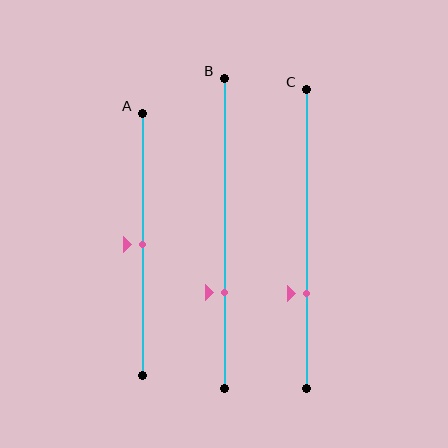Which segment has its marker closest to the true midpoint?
Segment A has its marker closest to the true midpoint.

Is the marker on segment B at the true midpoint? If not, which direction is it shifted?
No, the marker on segment B is shifted downward by about 19% of the segment length.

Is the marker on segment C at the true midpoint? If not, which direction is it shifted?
No, the marker on segment C is shifted downward by about 19% of the segment length.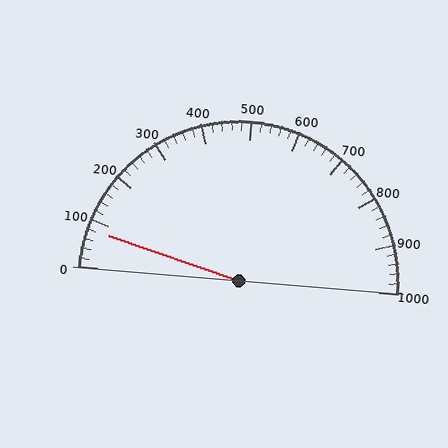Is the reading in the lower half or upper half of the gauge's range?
The reading is in the lower half of the range (0 to 1000).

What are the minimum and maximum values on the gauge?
The gauge ranges from 0 to 1000.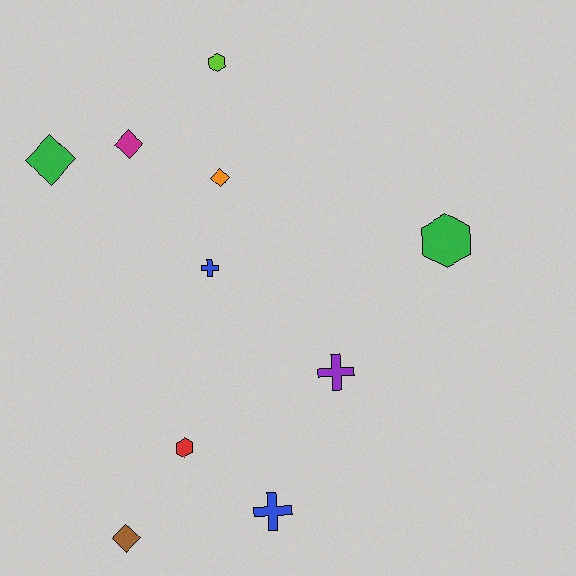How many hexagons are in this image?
There are 3 hexagons.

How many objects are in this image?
There are 10 objects.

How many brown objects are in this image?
There is 1 brown object.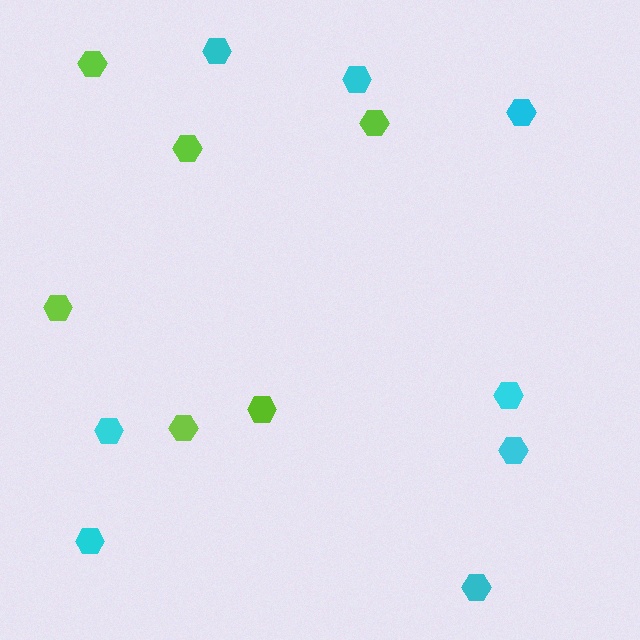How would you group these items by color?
There are 2 groups: one group of cyan hexagons (8) and one group of lime hexagons (6).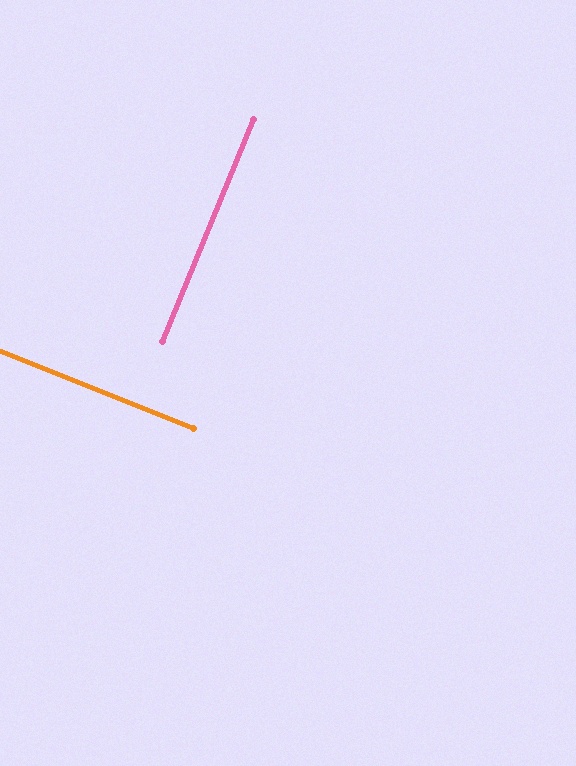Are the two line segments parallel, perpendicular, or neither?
Perpendicular — they meet at approximately 89°.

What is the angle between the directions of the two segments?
Approximately 89 degrees.